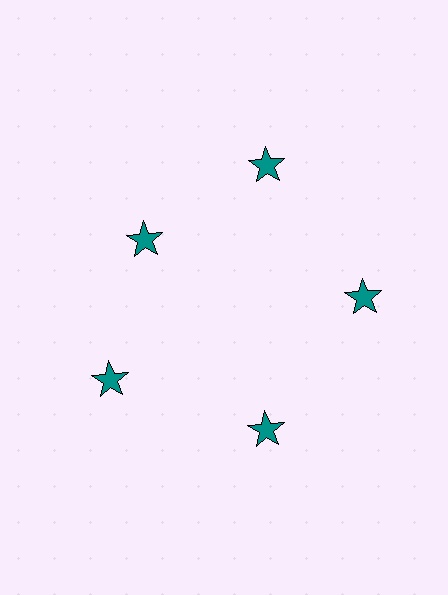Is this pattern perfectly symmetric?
No. The 5 teal stars are arranged in a ring, but one element near the 10 o'clock position is pulled inward toward the center, breaking the 5-fold rotational symmetry.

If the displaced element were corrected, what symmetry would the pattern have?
It would have 5-fold rotational symmetry — the pattern would map onto itself every 72 degrees.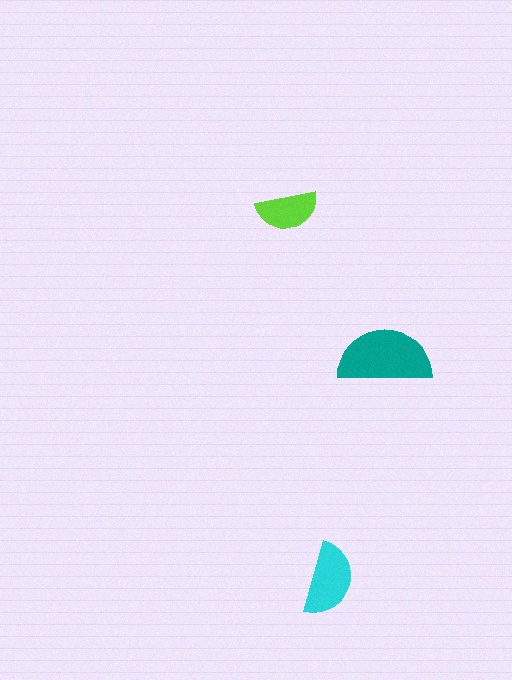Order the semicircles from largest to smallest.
the teal one, the cyan one, the lime one.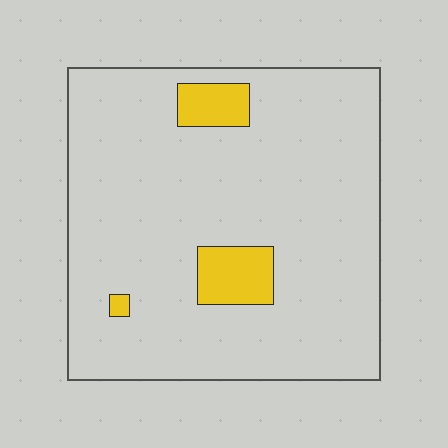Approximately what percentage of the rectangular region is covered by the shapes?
Approximately 10%.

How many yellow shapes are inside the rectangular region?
3.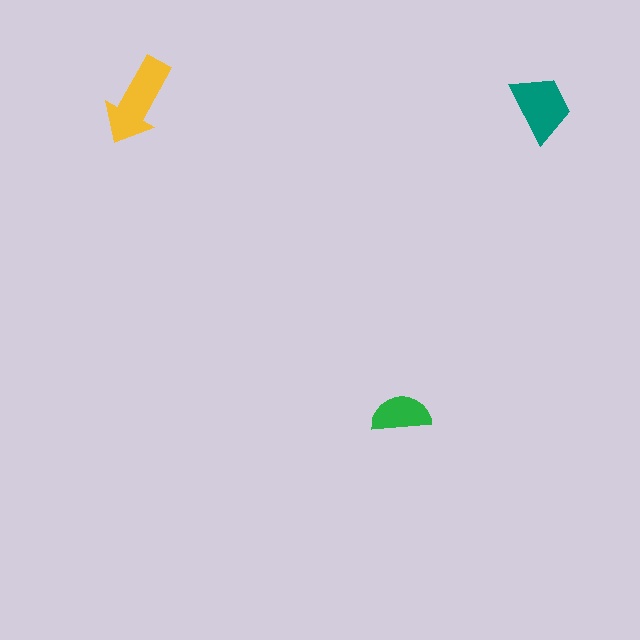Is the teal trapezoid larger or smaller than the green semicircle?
Larger.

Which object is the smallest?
The green semicircle.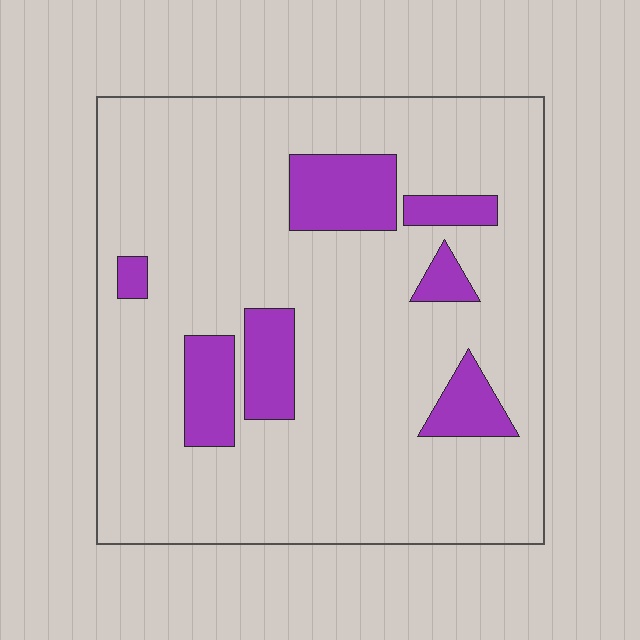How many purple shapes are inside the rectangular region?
7.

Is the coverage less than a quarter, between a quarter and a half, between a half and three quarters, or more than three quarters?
Less than a quarter.